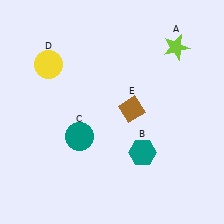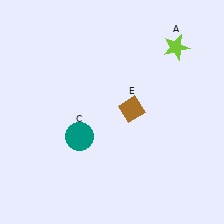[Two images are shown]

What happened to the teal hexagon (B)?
The teal hexagon (B) was removed in Image 2. It was in the bottom-right area of Image 1.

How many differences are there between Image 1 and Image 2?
There are 2 differences between the two images.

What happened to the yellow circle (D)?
The yellow circle (D) was removed in Image 2. It was in the top-left area of Image 1.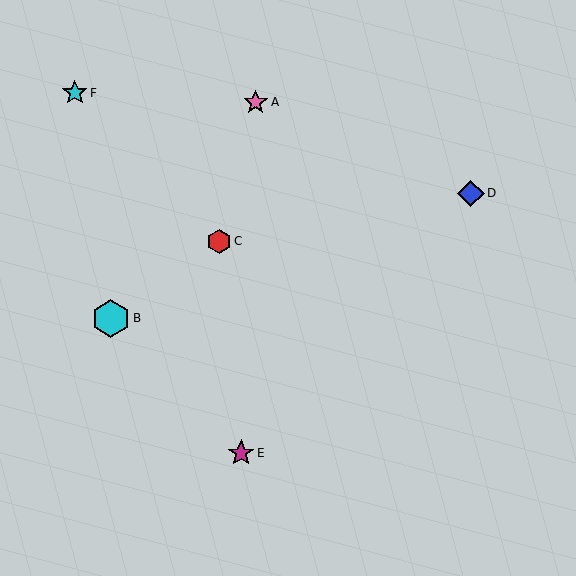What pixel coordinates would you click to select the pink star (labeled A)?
Click at (256, 102) to select the pink star A.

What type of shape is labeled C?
Shape C is a red hexagon.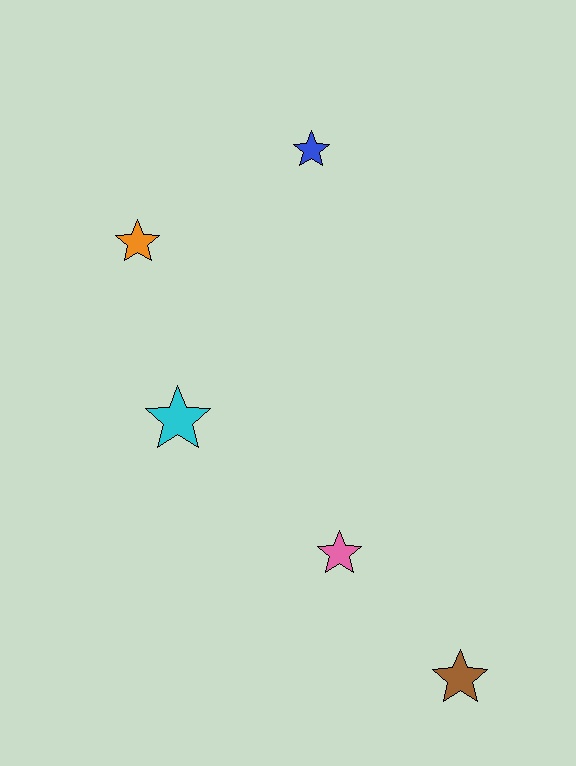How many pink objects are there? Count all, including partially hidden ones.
There is 1 pink object.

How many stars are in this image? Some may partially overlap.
There are 5 stars.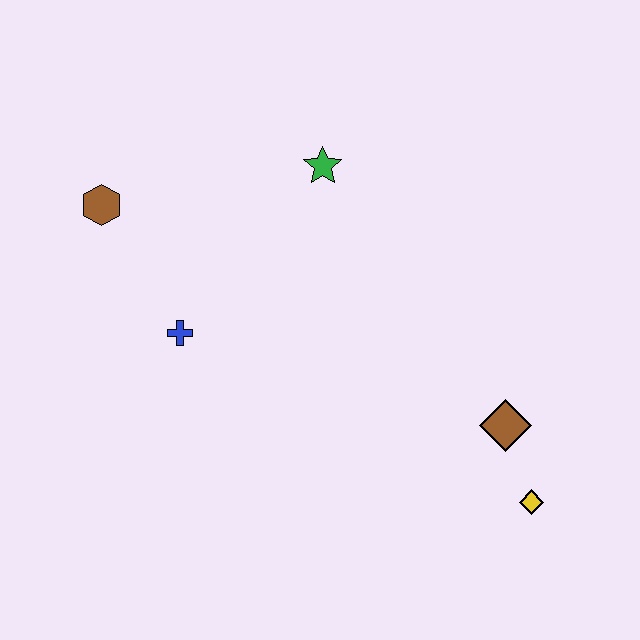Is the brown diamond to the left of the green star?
No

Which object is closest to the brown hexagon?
The blue cross is closest to the brown hexagon.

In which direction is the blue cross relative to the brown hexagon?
The blue cross is below the brown hexagon.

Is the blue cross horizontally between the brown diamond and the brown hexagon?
Yes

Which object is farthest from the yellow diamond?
The brown hexagon is farthest from the yellow diamond.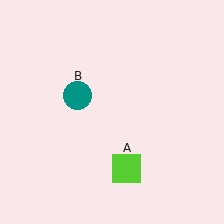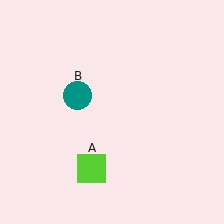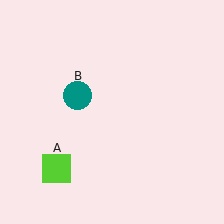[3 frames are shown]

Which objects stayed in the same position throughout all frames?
Teal circle (object B) remained stationary.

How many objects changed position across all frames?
1 object changed position: lime square (object A).